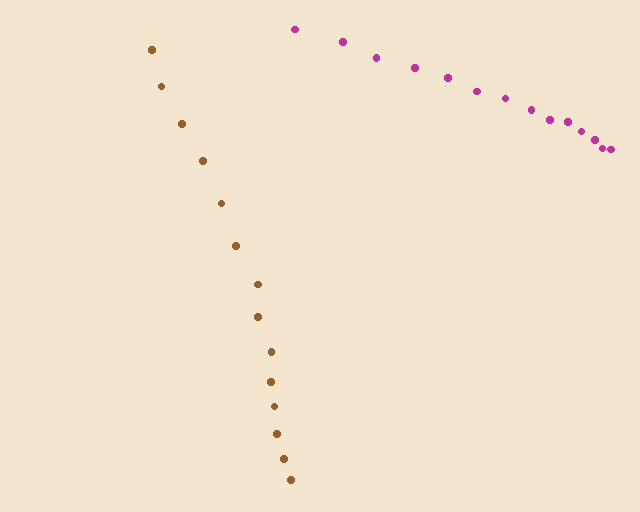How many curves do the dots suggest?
There are 2 distinct paths.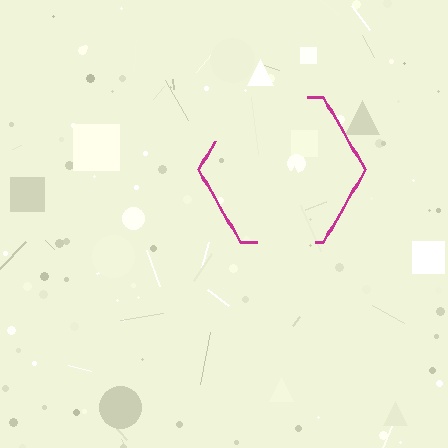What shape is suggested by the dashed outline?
The dashed outline suggests a hexagon.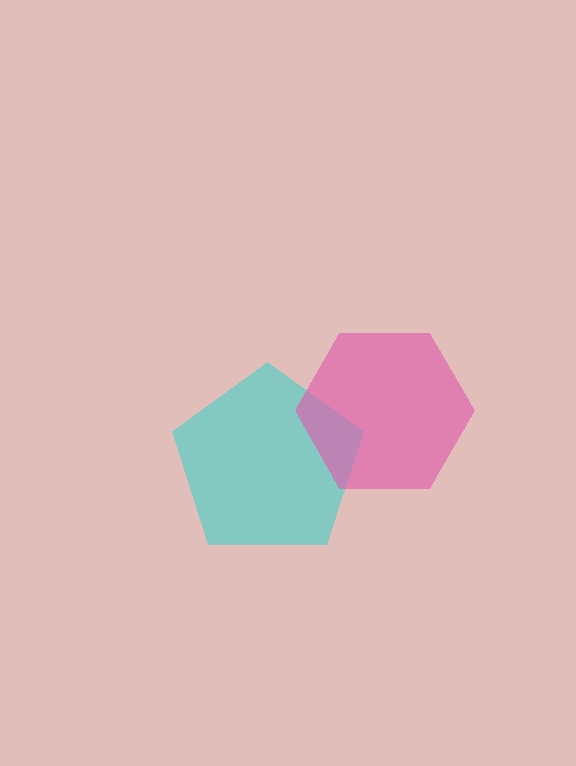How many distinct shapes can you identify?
There are 2 distinct shapes: a cyan pentagon, a pink hexagon.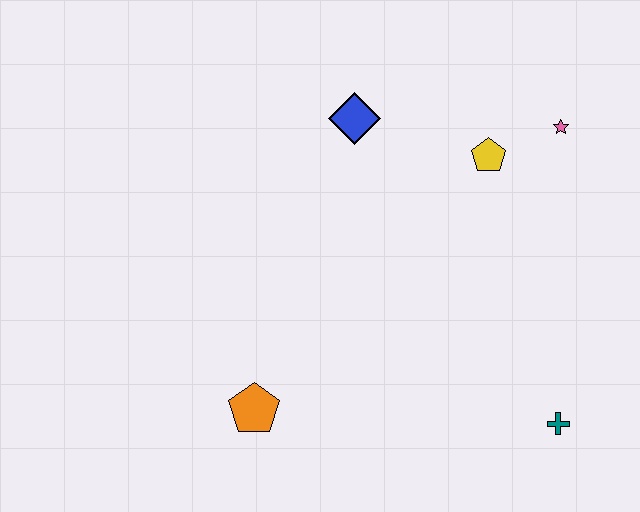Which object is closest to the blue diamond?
The yellow pentagon is closest to the blue diamond.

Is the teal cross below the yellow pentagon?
Yes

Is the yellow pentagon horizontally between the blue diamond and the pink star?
Yes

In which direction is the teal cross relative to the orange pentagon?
The teal cross is to the right of the orange pentagon.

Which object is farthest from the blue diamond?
The teal cross is farthest from the blue diamond.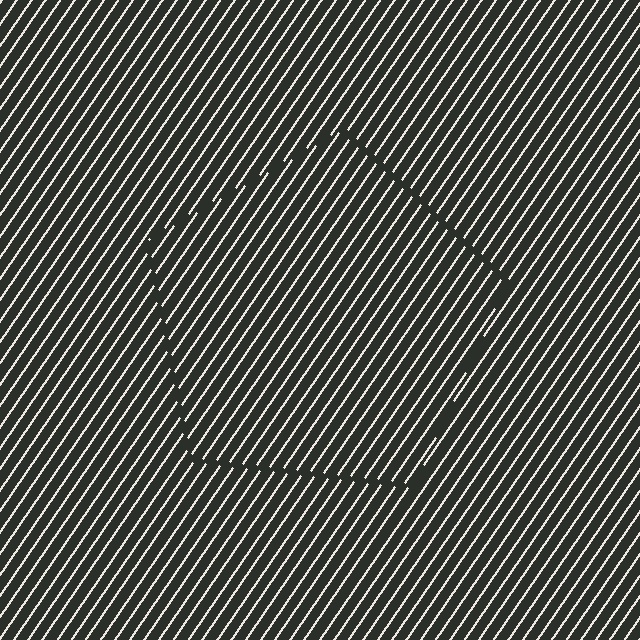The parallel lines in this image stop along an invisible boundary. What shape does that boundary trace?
An illusory pentagon. The interior of the shape contains the same grating, shifted by half a period — the contour is defined by the phase discontinuity where line-ends from the inner and outer gratings abut.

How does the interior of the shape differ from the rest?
The interior of the shape contains the same grating, shifted by half a period — the contour is defined by the phase discontinuity where line-ends from the inner and outer gratings abut.